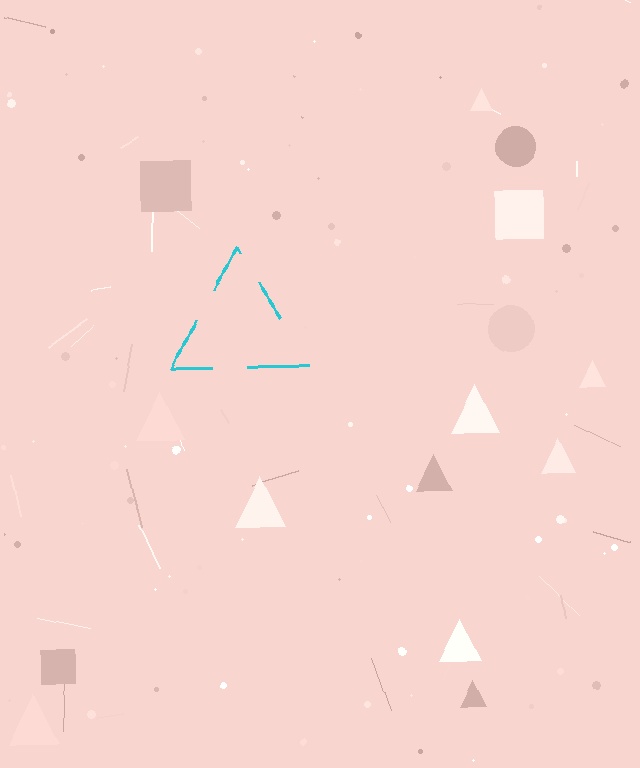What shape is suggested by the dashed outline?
The dashed outline suggests a triangle.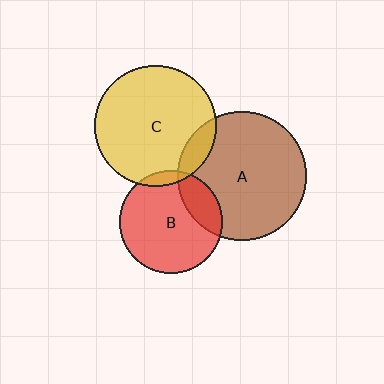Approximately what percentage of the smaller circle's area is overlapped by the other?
Approximately 20%.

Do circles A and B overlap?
Yes.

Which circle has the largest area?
Circle A (brown).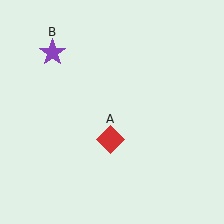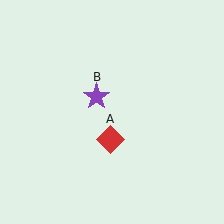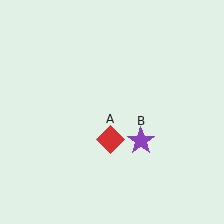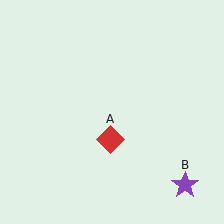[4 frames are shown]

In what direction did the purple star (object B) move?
The purple star (object B) moved down and to the right.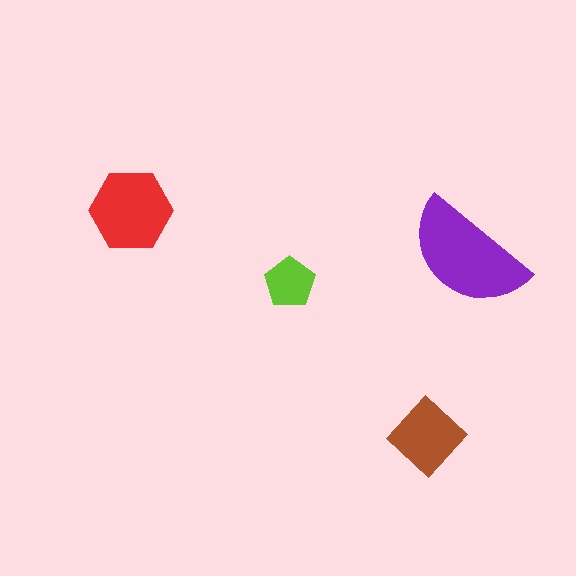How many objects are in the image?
There are 4 objects in the image.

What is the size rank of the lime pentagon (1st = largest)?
4th.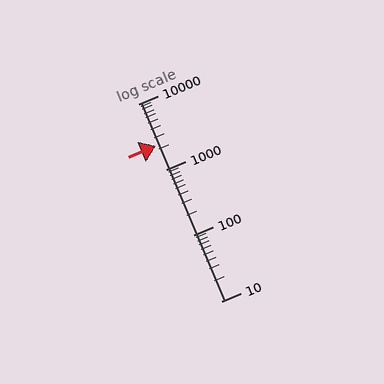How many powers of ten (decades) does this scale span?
The scale spans 3 decades, from 10 to 10000.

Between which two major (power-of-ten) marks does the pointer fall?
The pointer is between 1000 and 10000.